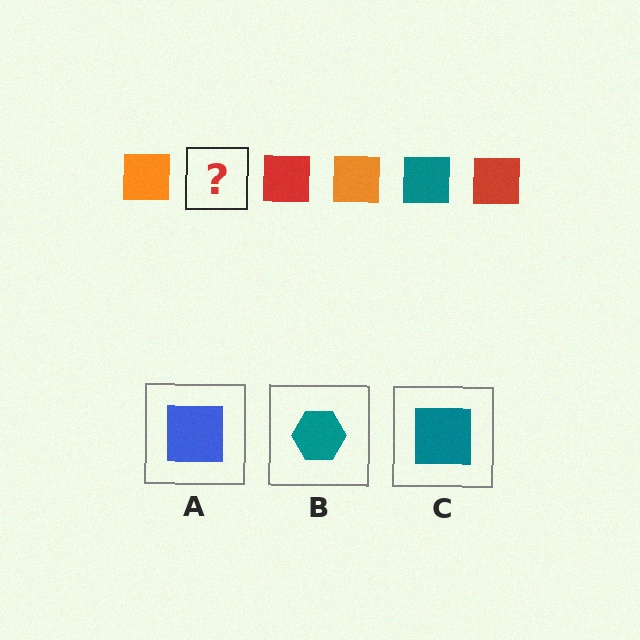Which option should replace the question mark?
Option C.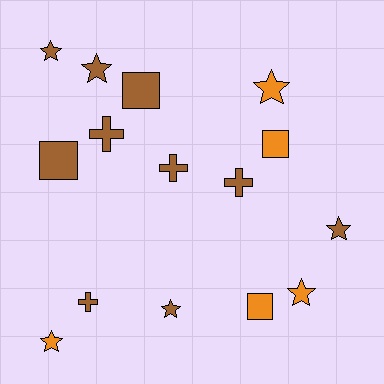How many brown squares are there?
There are 2 brown squares.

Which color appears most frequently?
Brown, with 10 objects.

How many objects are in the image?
There are 15 objects.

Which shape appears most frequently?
Star, with 7 objects.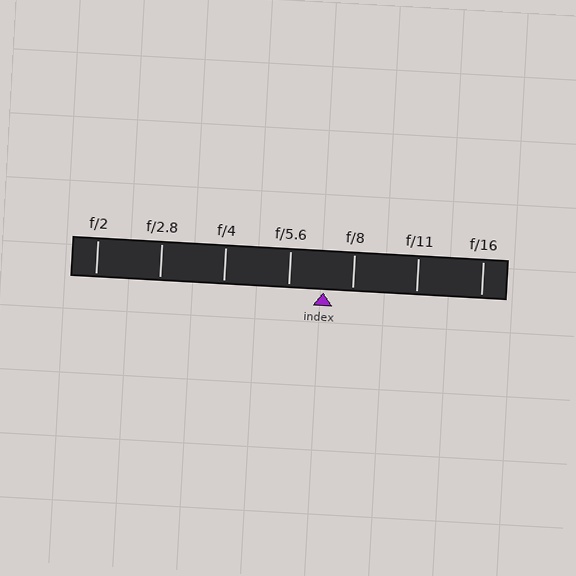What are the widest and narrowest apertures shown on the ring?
The widest aperture shown is f/2 and the narrowest is f/16.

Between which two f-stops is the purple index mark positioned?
The index mark is between f/5.6 and f/8.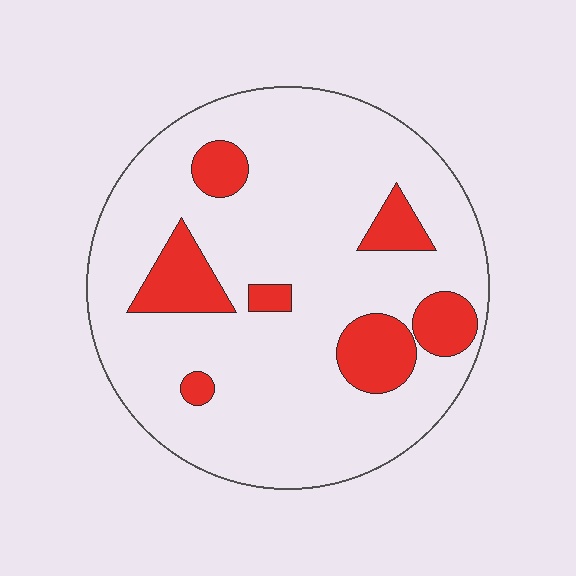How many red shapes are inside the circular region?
7.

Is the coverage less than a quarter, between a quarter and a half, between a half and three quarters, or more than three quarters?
Less than a quarter.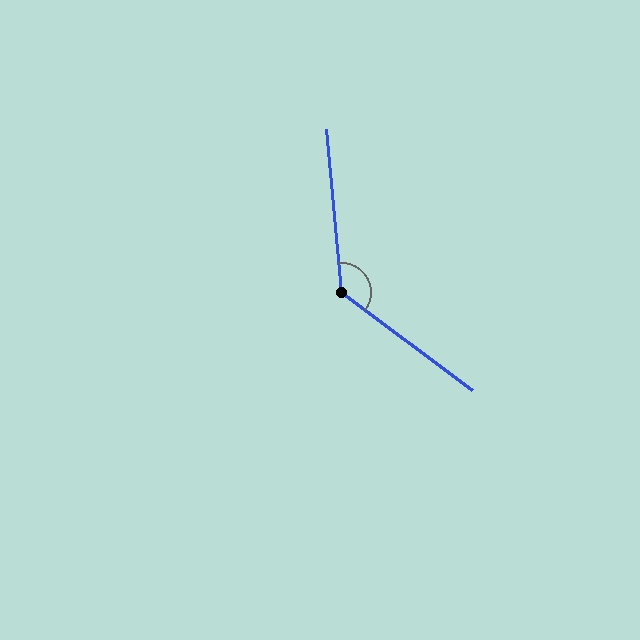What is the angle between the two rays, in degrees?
Approximately 132 degrees.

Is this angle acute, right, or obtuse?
It is obtuse.